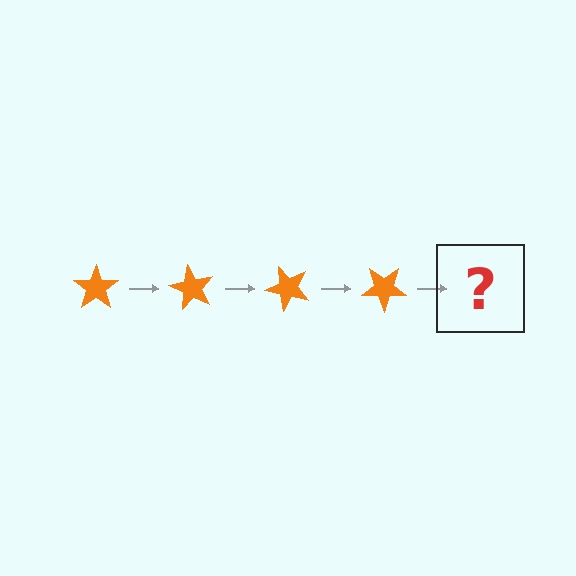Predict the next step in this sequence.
The next step is an orange star rotated 240 degrees.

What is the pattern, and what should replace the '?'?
The pattern is that the star rotates 60 degrees each step. The '?' should be an orange star rotated 240 degrees.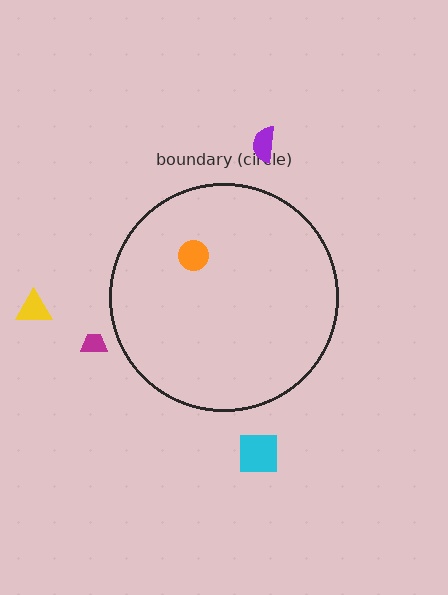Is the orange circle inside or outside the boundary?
Inside.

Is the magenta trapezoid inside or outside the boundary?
Outside.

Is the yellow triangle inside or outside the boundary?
Outside.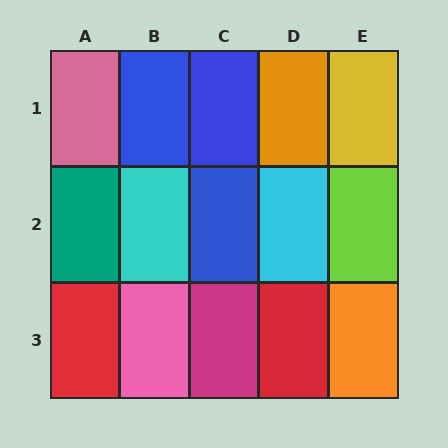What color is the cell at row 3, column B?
Pink.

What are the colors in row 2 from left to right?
Teal, cyan, blue, cyan, lime.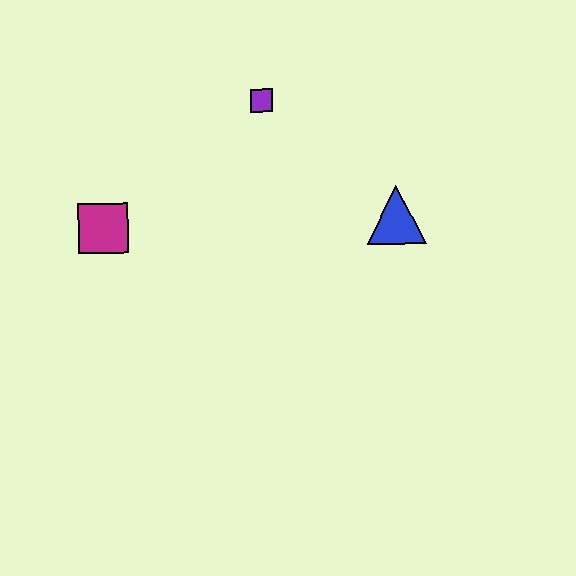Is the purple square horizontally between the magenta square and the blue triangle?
Yes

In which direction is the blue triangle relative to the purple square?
The blue triangle is to the right of the purple square.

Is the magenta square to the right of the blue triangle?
No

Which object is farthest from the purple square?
The magenta square is farthest from the purple square.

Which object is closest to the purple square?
The blue triangle is closest to the purple square.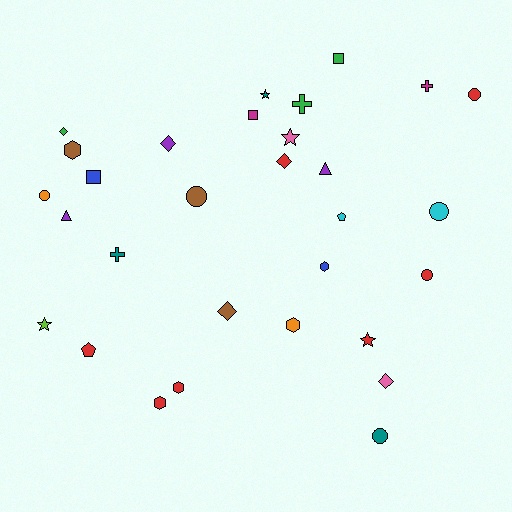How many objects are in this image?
There are 30 objects.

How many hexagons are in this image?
There are 5 hexagons.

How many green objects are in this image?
There are 3 green objects.